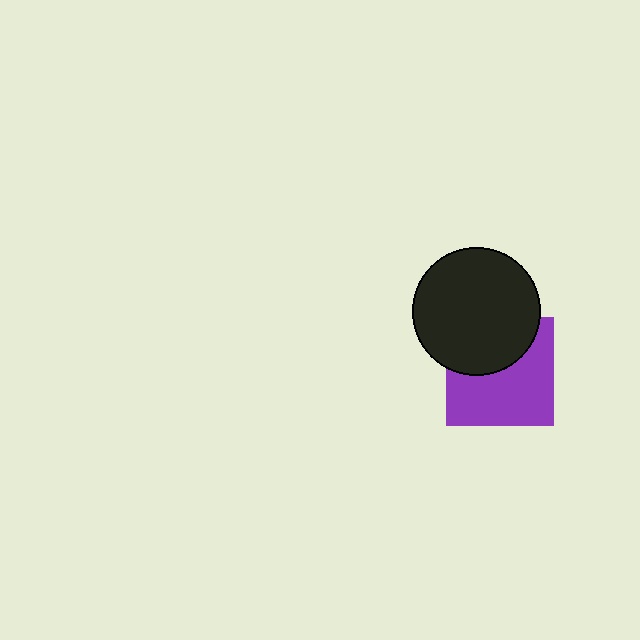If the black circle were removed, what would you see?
You would see the complete purple square.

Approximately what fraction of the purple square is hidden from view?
Roughly 39% of the purple square is hidden behind the black circle.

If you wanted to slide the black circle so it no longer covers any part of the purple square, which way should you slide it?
Slide it up — that is the most direct way to separate the two shapes.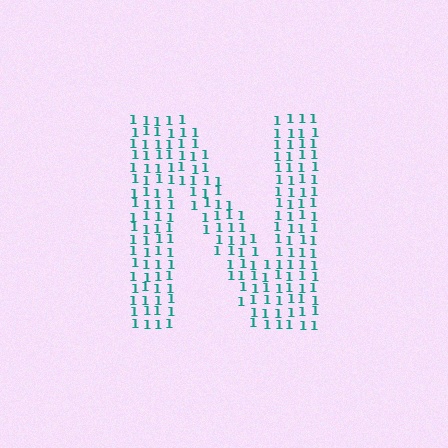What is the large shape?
The large shape is the letter N.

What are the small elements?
The small elements are digit 1's.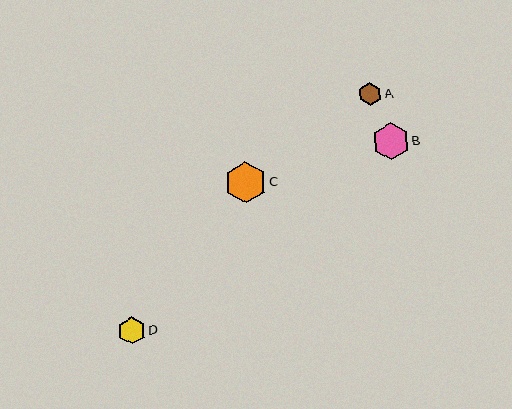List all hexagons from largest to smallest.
From largest to smallest: C, B, D, A.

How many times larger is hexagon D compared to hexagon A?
Hexagon D is approximately 1.2 times the size of hexagon A.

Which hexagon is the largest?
Hexagon C is the largest with a size of approximately 41 pixels.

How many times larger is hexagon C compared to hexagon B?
Hexagon C is approximately 1.1 times the size of hexagon B.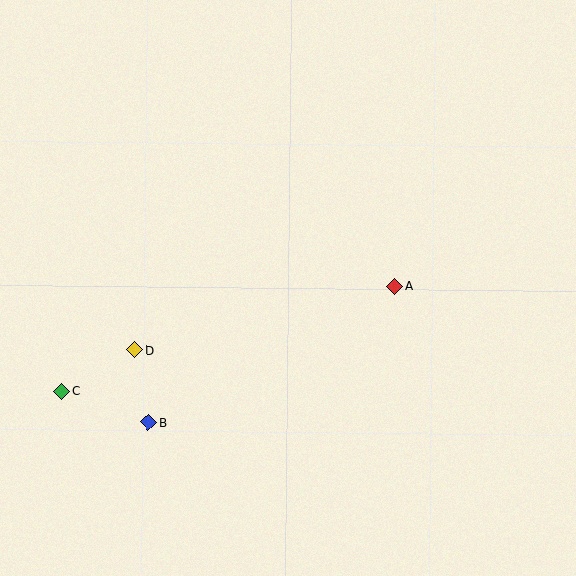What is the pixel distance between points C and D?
The distance between C and D is 84 pixels.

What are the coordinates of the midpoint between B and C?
The midpoint between B and C is at (105, 407).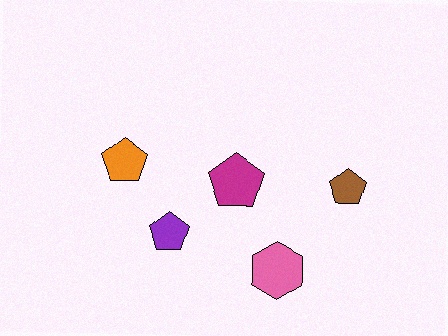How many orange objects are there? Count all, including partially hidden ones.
There is 1 orange object.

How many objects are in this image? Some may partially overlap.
There are 5 objects.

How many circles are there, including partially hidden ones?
There are no circles.